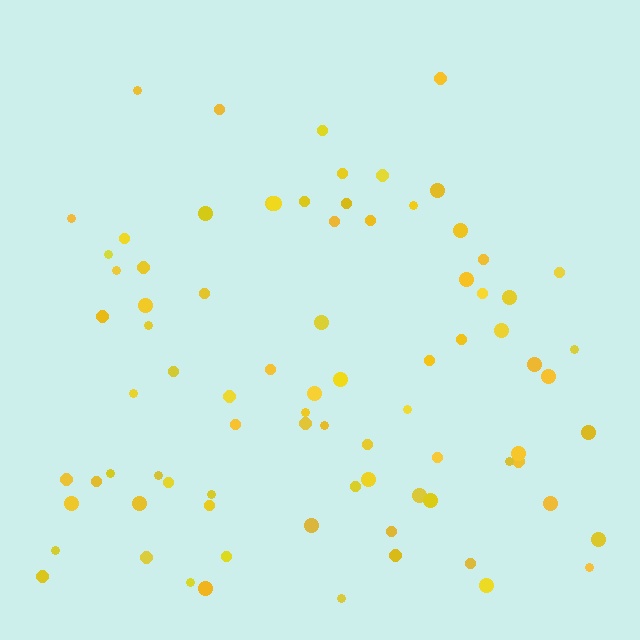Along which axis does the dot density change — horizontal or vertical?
Vertical.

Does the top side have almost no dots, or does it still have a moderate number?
Still a moderate number, just noticeably fewer than the bottom.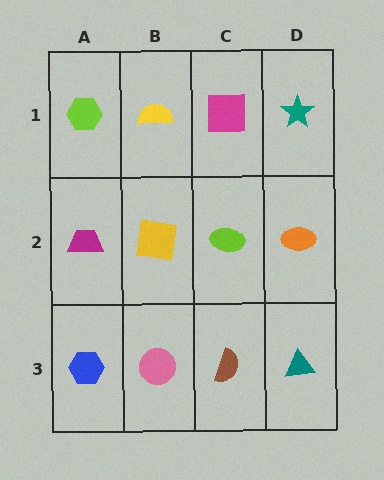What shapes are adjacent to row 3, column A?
A magenta trapezoid (row 2, column A), a pink circle (row 3, column B).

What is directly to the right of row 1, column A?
A yellow semicircle.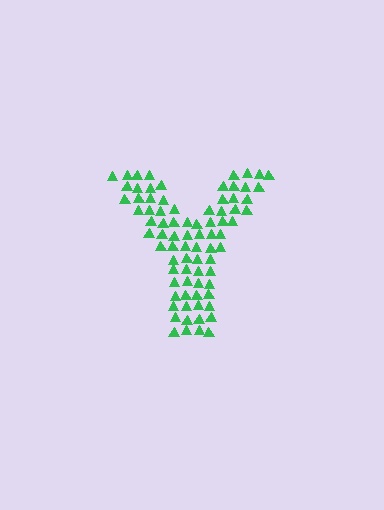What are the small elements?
The small elements are triangles.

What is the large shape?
The large shape is the letter Y.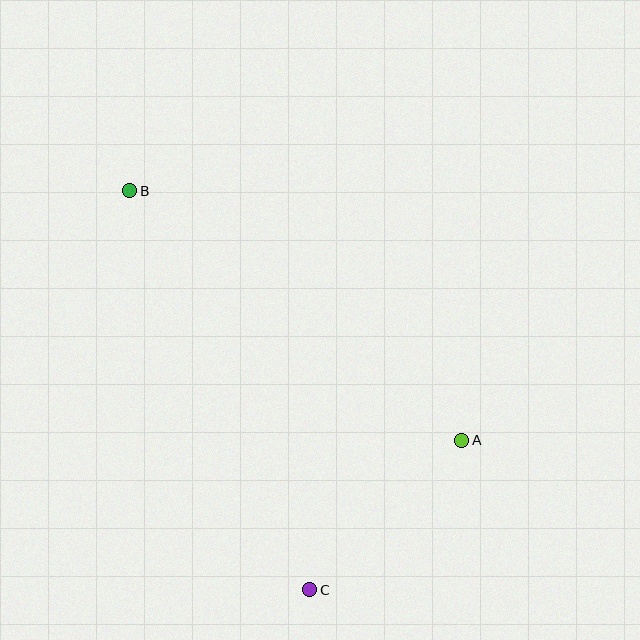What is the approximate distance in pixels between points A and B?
The distance between A and B is approximately 415 pixels.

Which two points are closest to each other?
Points A and C are closest to each other.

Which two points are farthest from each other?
Points B and C are farthest from each other.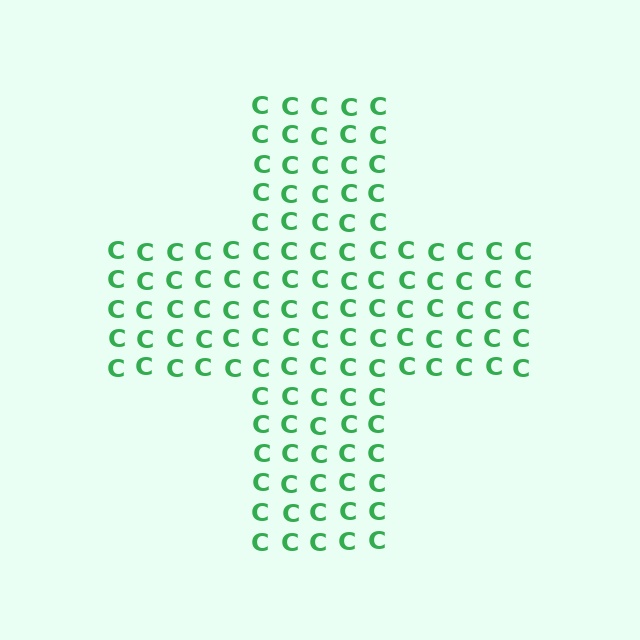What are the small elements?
The small elements are letter C's.